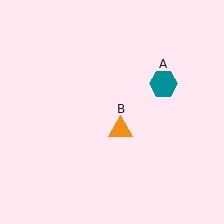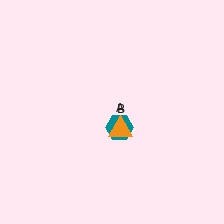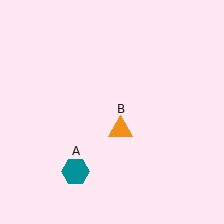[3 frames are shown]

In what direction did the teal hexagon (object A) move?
The teal hexagon (object A) moved down and to the left.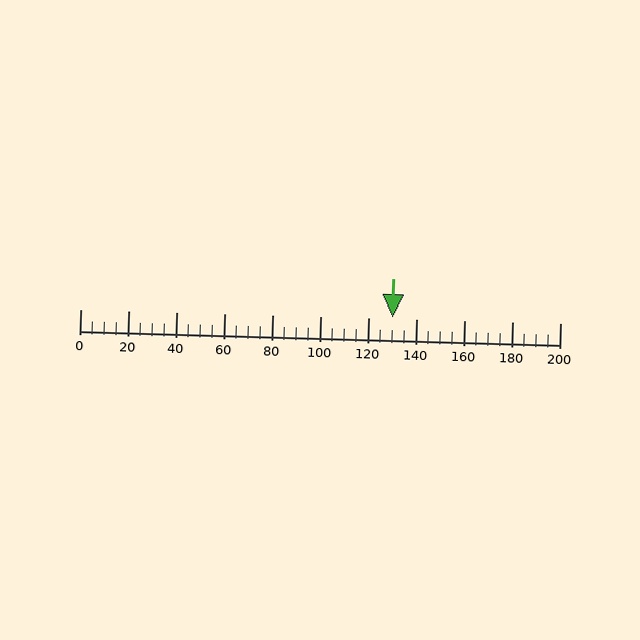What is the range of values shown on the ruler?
The ruler shows values from 0 to 200.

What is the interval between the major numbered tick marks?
The major tick marks are spaced 20 units apart.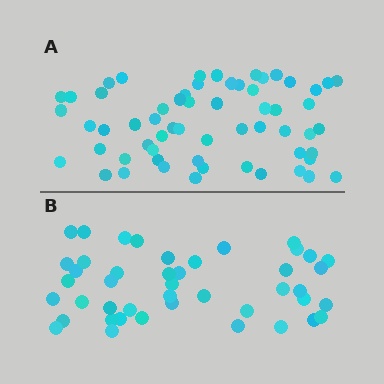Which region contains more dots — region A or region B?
Region A (the top region) has more dots.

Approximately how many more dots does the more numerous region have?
Region A has approximately 15 more dots than region B.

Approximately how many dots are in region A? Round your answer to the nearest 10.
About 60 dots.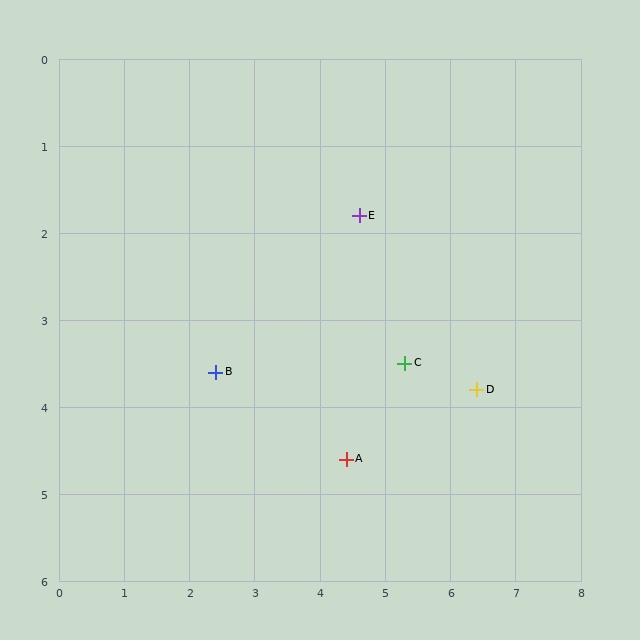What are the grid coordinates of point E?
Point E is at approximately (4.6, 1.8).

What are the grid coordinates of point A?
Point A is at approximately (4.4, 4.6).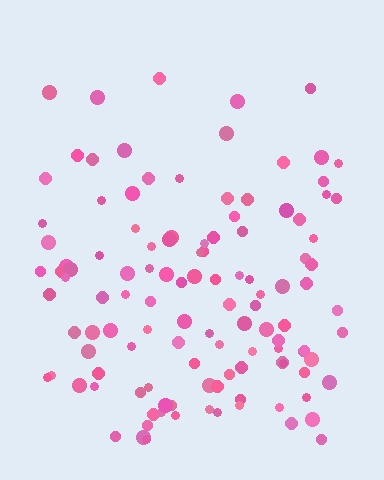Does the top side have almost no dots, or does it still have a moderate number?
Still a moderate number, just noticeably fewer than the bottom.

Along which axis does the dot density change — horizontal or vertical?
Vertical.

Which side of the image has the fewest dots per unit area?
The top.